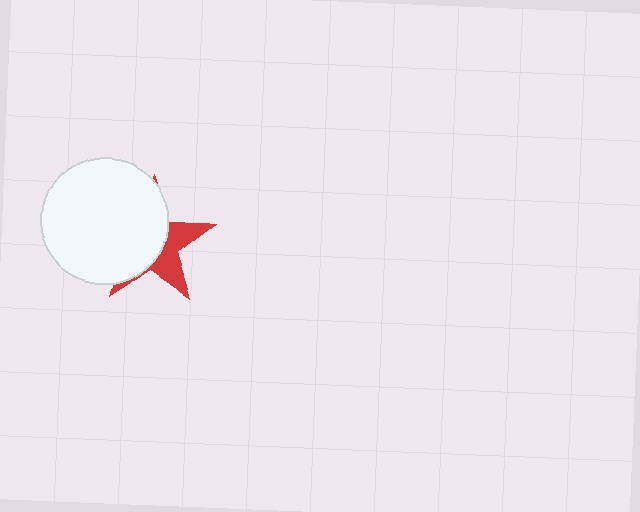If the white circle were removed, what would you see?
You would see the complete red star.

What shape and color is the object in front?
The object in front is a white circle.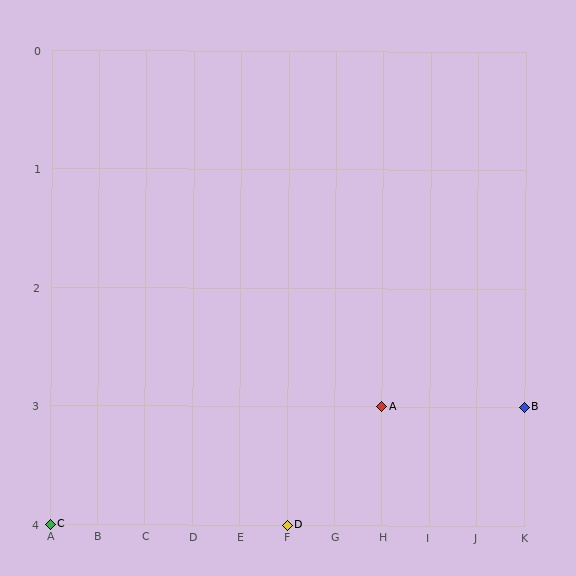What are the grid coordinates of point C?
Point C is at grid coordinates (A, 4).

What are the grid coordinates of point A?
Point A is at grid coordinates (H, 3).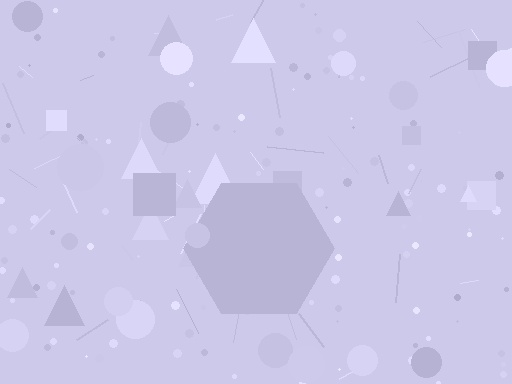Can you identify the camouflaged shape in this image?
The camouflaged shape is a hexagon.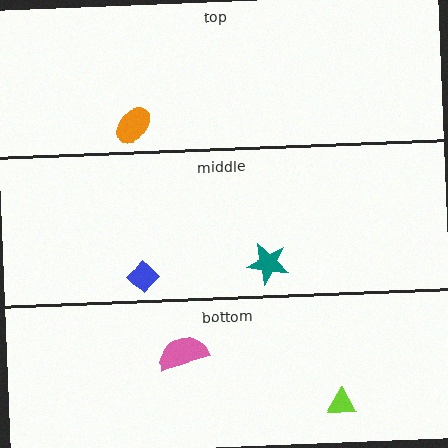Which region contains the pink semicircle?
The bottom region.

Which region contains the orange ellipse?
The top region.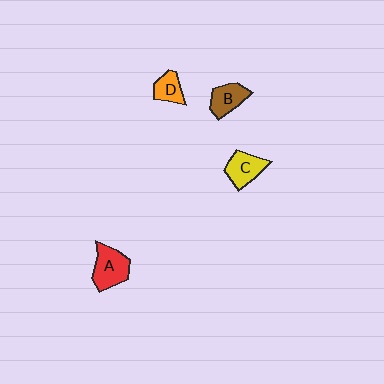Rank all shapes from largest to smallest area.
From largest to smallest: A (red), C (yellow), B (brown), D (orange).